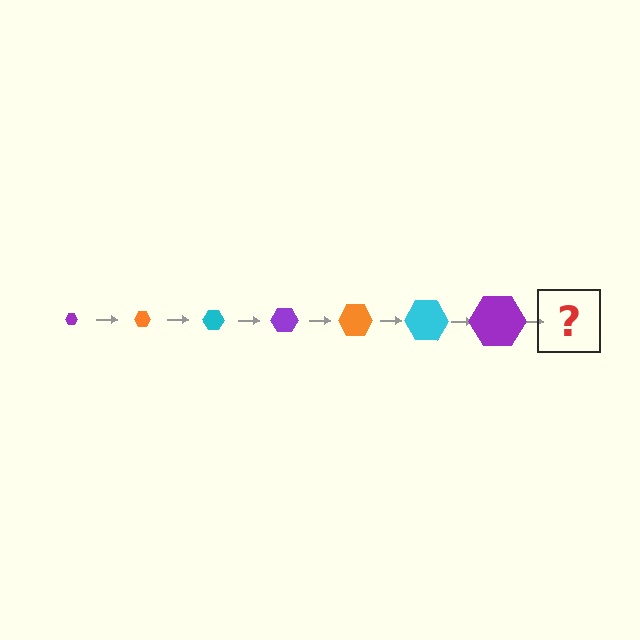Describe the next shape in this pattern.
It should be an orange hexagon, larger than the previous one.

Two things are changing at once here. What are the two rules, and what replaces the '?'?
The two rules are that the hexagon grows larger each step and the color cycles through purple, orange, and cyan. The '?' should be an orange hexagon, larger than the previous one.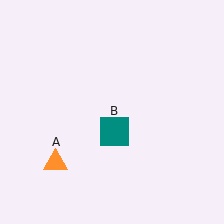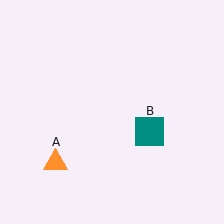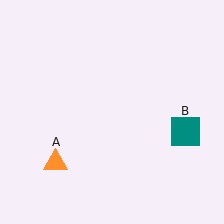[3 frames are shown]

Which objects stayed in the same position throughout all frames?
Orange triangle (object A) remained stationary.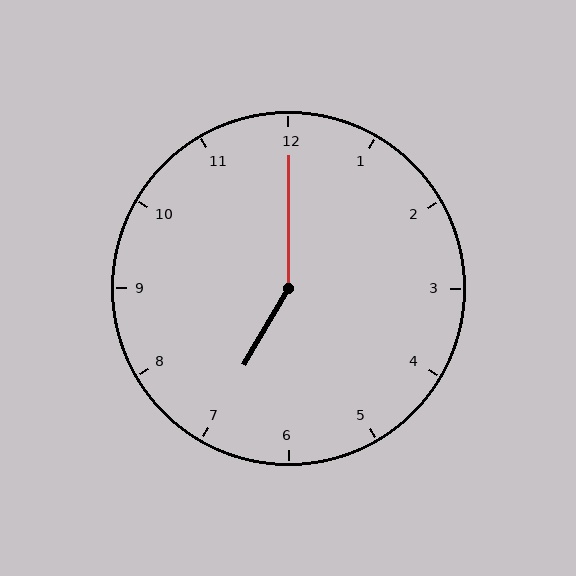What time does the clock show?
7:00.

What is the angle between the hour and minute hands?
Approximately 150 degrees.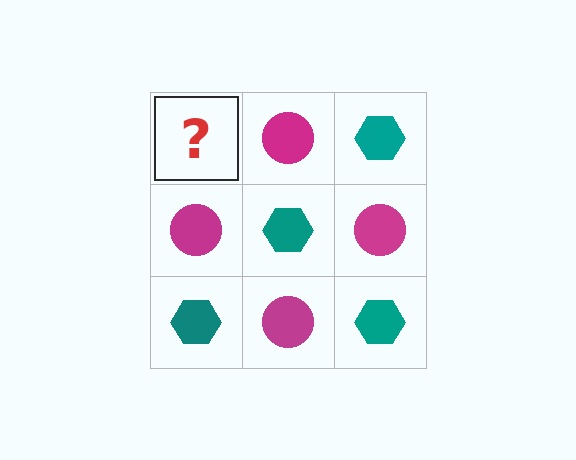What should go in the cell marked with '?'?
The missing cell should contain a teal hexagon.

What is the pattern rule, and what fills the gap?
The rule is that it alternates teal hexagon and magenta circle in a checkerboard pattern. The gap should be filled with a teal hexagon.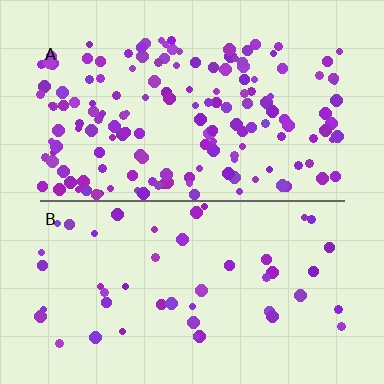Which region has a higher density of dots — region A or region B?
A (the top).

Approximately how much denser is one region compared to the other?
Approximately 3.3× — region A over region B.